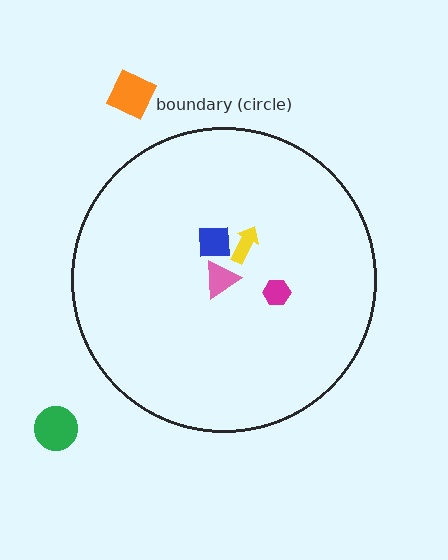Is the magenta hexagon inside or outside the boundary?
Inside.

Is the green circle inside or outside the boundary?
Outside.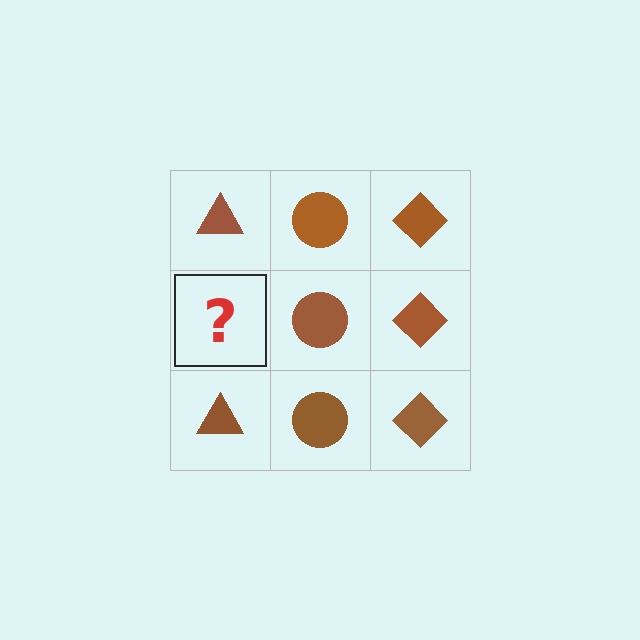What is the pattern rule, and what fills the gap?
The rule is that each column has a consistent shape. The gap should be filled with a brown triangle.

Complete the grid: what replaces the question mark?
The question mark should be replaced with a brown triangle.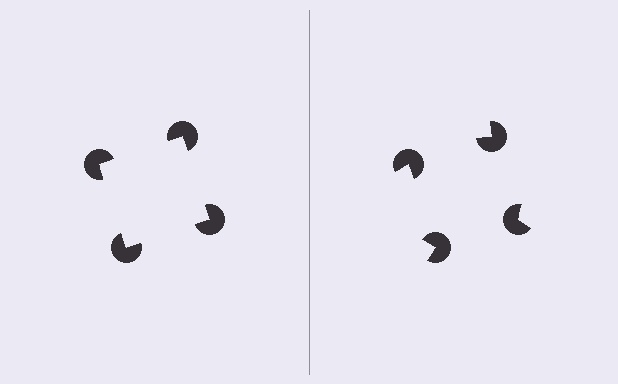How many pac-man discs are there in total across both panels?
8 — 4 on each side.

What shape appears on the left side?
An illusory square.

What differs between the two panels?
The pac-man discs are positioned identically on both sides; only the wedge orientations differ. On the left they align to a square; on the right they are misaligned.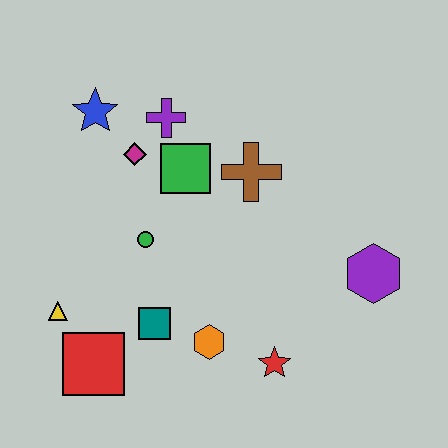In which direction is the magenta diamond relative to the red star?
The magenta diamond is above the red star.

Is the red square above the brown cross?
No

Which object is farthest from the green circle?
The purple hexagon is farthest from the green circle.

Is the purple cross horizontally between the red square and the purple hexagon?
Yes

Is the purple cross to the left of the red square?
No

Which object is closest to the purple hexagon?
The red star is closest to the purple hexagon.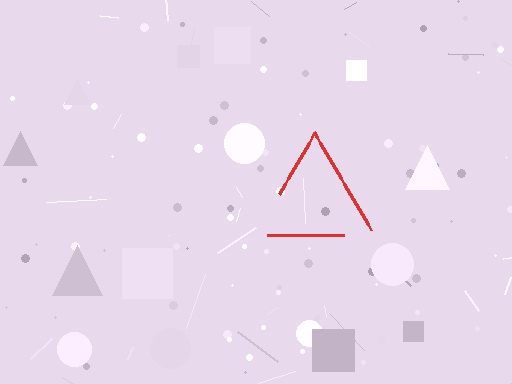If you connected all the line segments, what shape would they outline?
They would outline a triangle.